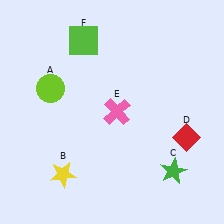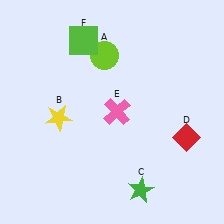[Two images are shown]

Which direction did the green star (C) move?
The green star (C) moved left.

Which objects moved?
The objects that moved are: the lime circle (A), the yellow star (B), the green star (C).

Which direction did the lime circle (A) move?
The lime circle (A) moved right.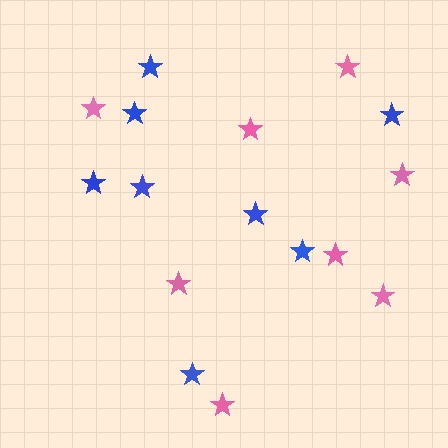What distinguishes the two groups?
There are 2 groups: one group of pink stars (8) and one group of blue stars (8).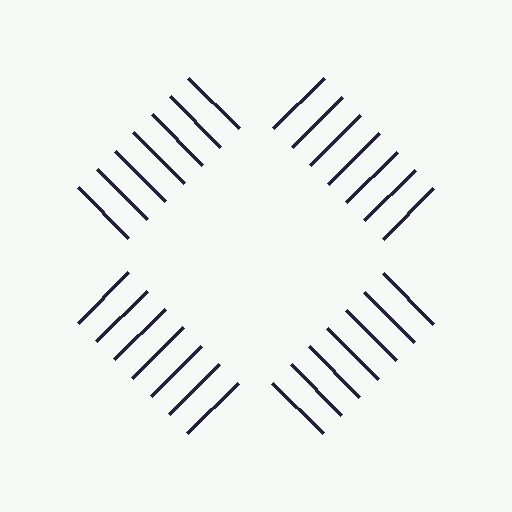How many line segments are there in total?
28 — 7 along each of the 4 edges.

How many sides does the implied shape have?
4 sides — the line-ends trace a square.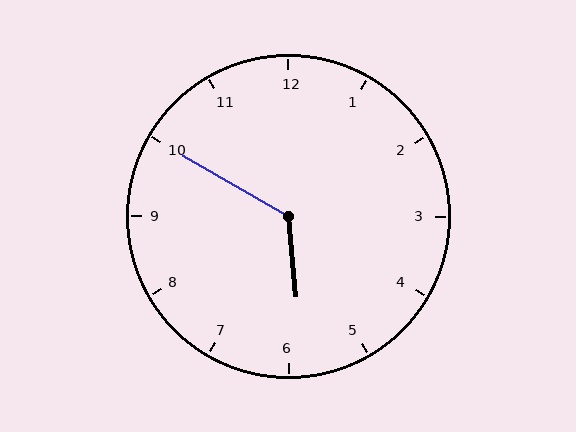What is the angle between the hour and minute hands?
Approximately 125 degrees.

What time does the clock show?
5:50.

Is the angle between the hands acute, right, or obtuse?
It is obtuse.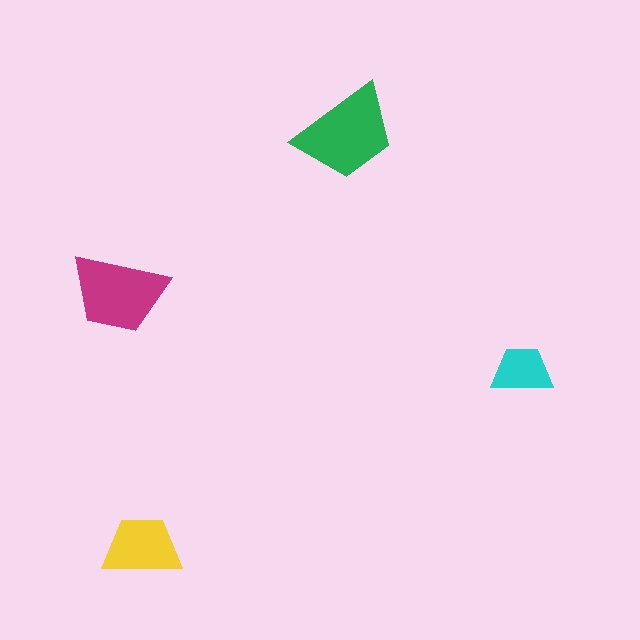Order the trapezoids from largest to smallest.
the green one, the magenta one, the yellow one, the cyan one.